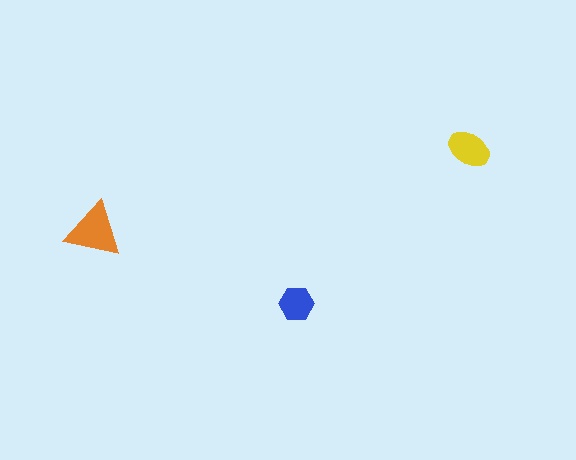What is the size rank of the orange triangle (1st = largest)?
1st.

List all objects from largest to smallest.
The orange triangle, the yellow ellipse, the blue hexagon.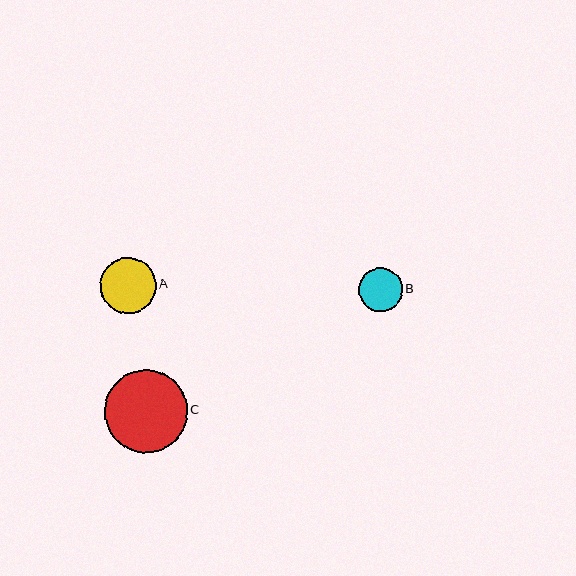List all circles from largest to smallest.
From largest to smallest: C, A, B.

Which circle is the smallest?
Circle B is the smallest with a size of approximately 44 pixels.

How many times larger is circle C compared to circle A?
Circle C is approximately 1.5 times the size of circle A.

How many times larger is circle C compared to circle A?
Circle C is approximately 1.5 times the size of circle A.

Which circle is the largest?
Circle C is the largest with a size of approximately 83 pixels.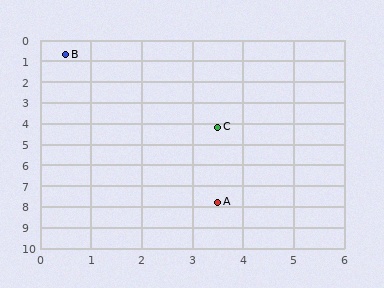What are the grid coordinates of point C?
Point C is at approximately (3.5, 4.2).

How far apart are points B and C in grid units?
Points B and C are about 4.6 grid units apart.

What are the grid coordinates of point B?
Point B is at approximately (0.5, 0.7).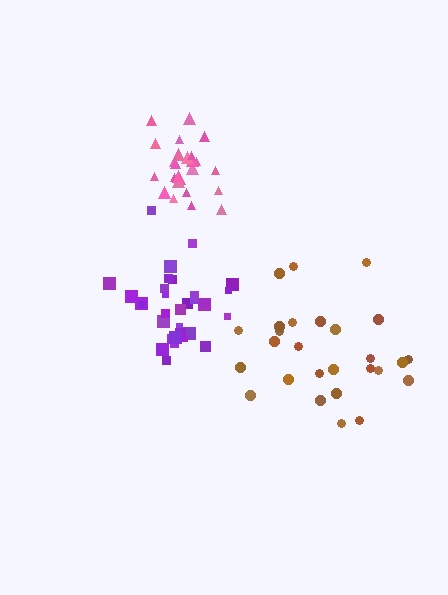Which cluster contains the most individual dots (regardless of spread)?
Purple (31).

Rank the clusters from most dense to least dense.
pink, purple, brown.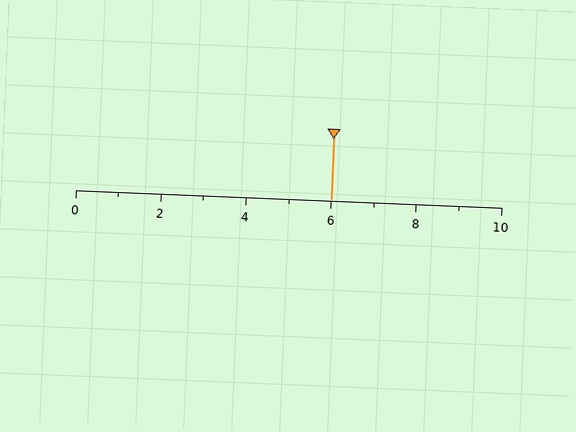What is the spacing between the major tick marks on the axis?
The major ticks are spaced 2 apart.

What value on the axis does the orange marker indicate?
The marker indicates approximately 6.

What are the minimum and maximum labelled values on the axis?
The axis runs from 0 to 10.